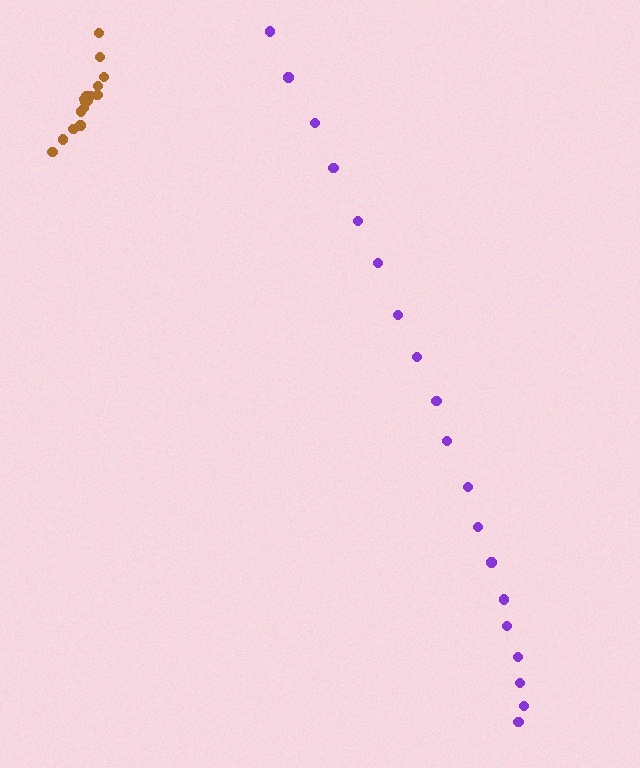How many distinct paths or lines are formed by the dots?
There are 2 distinct paths.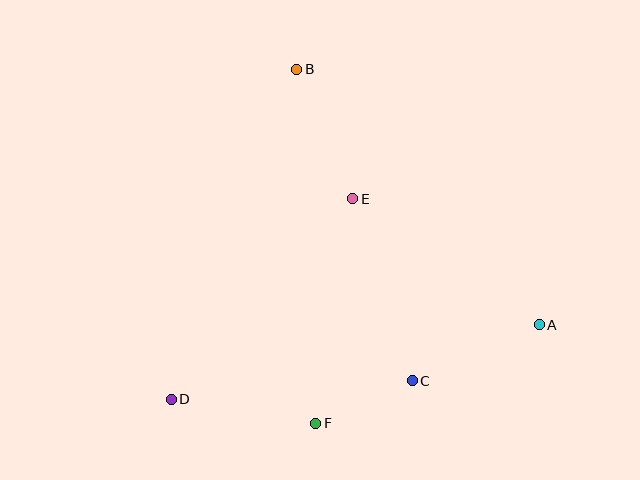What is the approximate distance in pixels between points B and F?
The distance between B and F is approximately 354 pixels.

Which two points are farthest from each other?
Points A and D are farthest from each other.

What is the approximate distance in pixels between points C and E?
The distance between C and E is approximately 191 pixels.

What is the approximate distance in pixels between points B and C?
The distance between B and C is approximately 332 pixels.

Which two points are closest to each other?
Points C and F are closest to each other.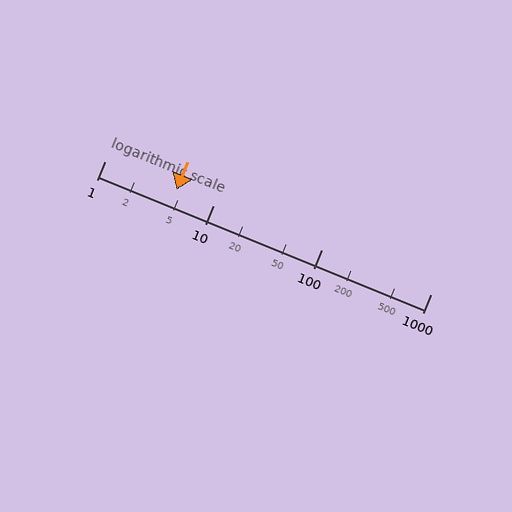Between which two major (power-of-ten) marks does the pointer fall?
The pointer is between 1 and 10.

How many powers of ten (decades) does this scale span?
The scale spans 3 decades, from 1 to 1000.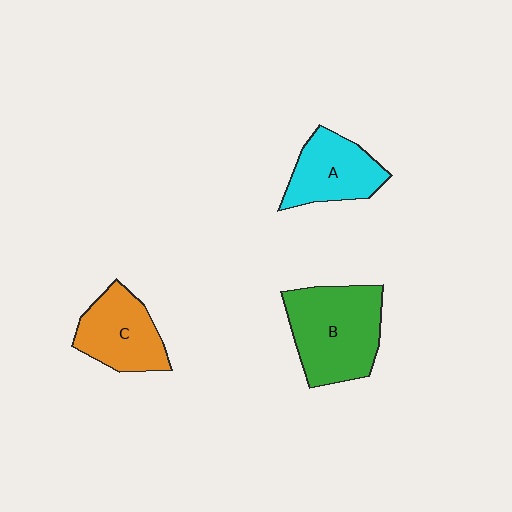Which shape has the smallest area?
Shape A (cyan).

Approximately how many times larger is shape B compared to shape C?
Approximately 1.4 times.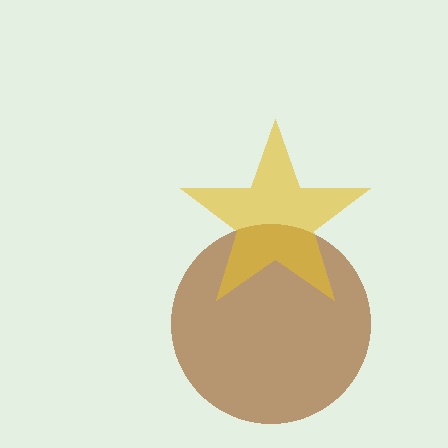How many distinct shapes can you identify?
There are 2 distinct shapes: a brown circle, a yellow star.